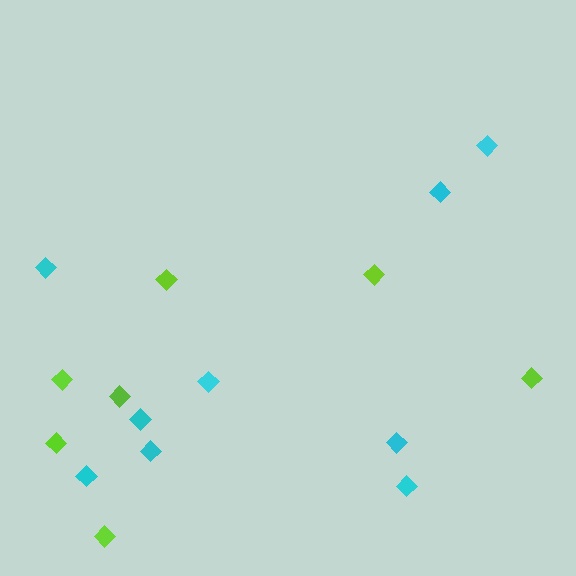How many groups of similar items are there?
There are 2 groups: one group of lime diamonds (7) and one group of cyan diamonds (9).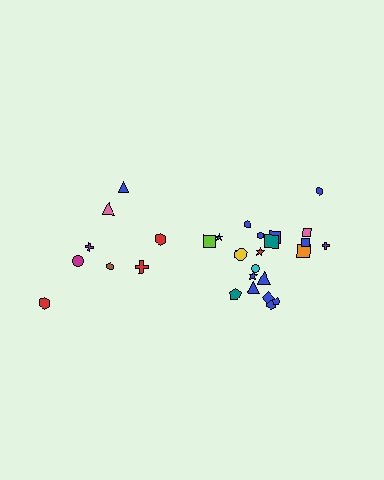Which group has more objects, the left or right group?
The right group.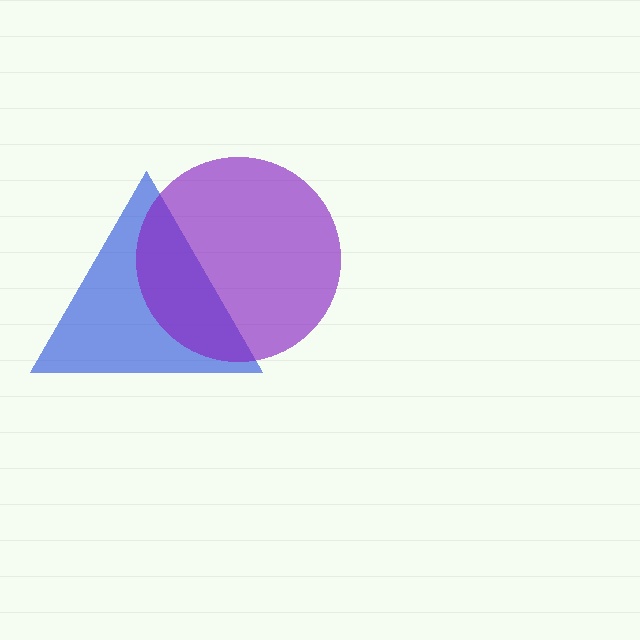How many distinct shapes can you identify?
There are 2 distinct shapes: a blue triangle, a purple circle.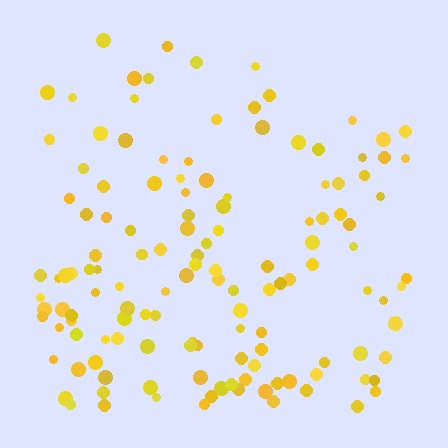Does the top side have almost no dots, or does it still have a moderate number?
Still a moderate number, just noticeably fewer than the bottom.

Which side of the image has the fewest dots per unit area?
The top.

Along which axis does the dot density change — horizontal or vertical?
Vertical.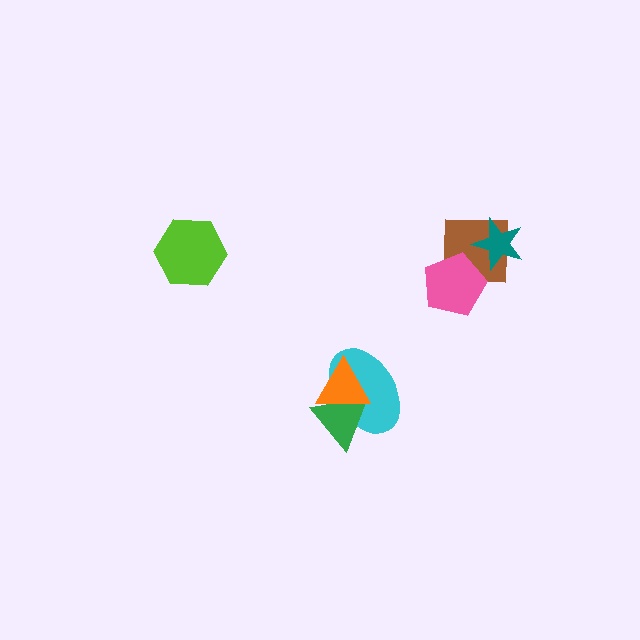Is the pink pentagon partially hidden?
No, no other shape covers it.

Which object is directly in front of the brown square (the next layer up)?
The pink pentagon is directly in front of the brown square.